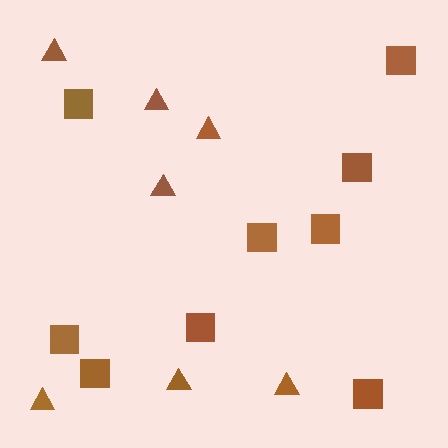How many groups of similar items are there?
There are 2 groups: one group of squares (9) and one group of triangles (7).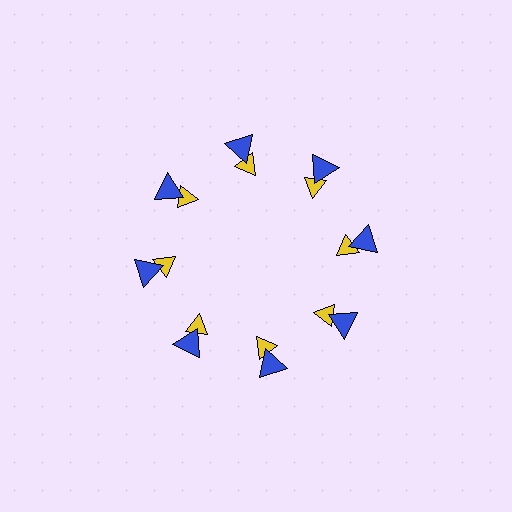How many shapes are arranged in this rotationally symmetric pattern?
There are 16 shapes, arranged in 8 groups of 2.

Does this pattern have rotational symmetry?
Yes, this pattern has 8-fold rotational symmetry. It looks the same after rotating 45 degrees around the center.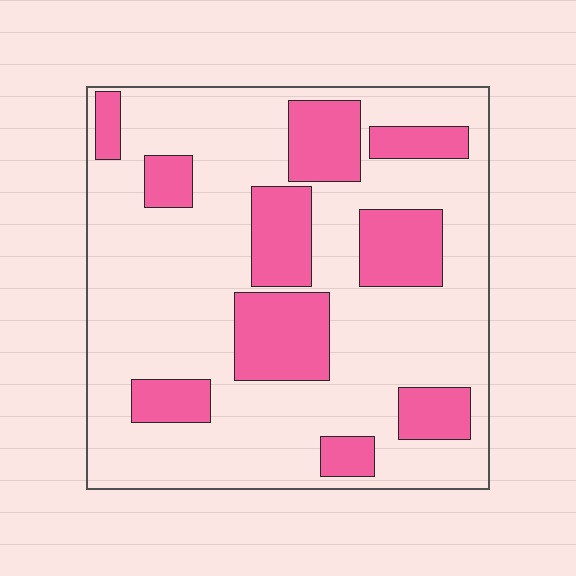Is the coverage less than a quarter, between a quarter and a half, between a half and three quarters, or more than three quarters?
Between a quarter and a half.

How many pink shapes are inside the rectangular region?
10.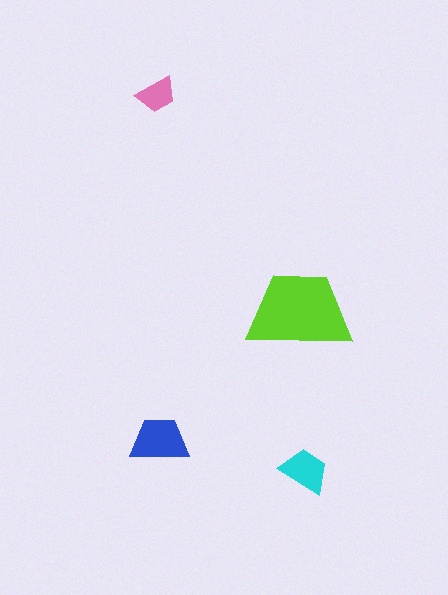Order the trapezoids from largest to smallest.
the lime one, the blue one, the cyan one, the pink one.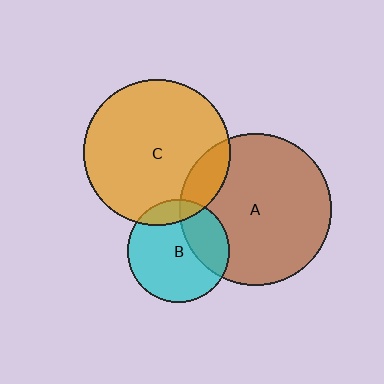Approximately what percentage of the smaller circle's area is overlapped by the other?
Approximately 30%.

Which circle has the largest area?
Circle A (brown).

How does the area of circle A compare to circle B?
Approximately 2.2 times.